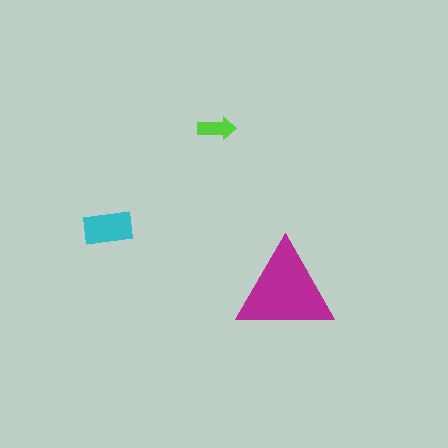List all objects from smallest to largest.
The lime arrow, the cyan rectangle, the magenta triangle.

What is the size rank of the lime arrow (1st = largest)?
3rd.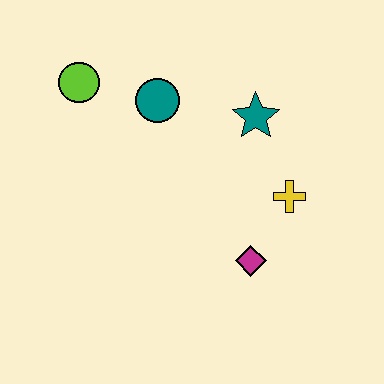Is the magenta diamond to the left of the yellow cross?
Yes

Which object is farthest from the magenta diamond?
The lime circle is farthest from the magenta diamond.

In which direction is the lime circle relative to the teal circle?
The lime circle is to the left of the teal circle.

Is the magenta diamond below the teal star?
Yes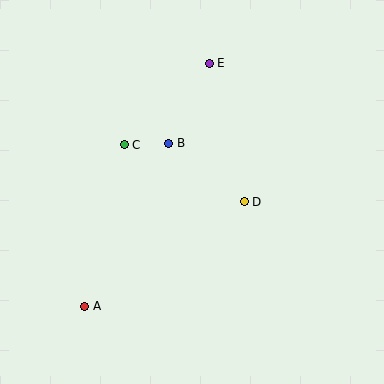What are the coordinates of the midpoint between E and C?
The midpoint between E and C is at (167, 104).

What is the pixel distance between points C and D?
The distance between C and D is 133 pixels.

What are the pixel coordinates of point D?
Point D is at (244, 202).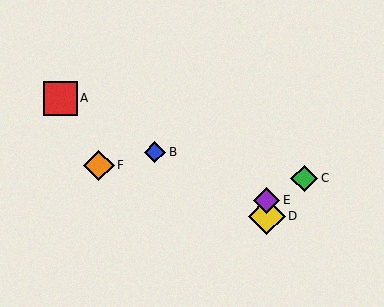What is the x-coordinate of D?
Object D is at x≈267.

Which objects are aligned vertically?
Objects D, E are aligned vertically.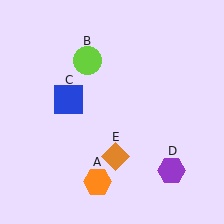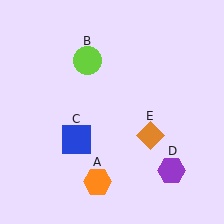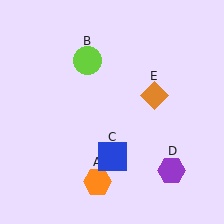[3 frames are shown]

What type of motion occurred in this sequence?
The blue square (object C), orange diamond (object E) rotated counterclockwise around the center of the scene.